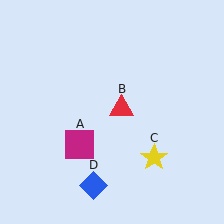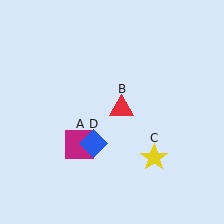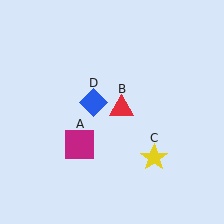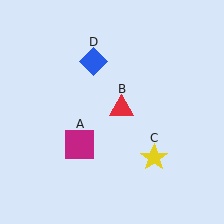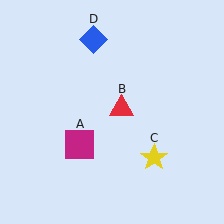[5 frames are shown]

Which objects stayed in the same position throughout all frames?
Magenta square (object A) and red triangle (object B) and yellow star (object C) remained stationary.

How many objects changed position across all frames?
1 object changed position: blue diamond (object D).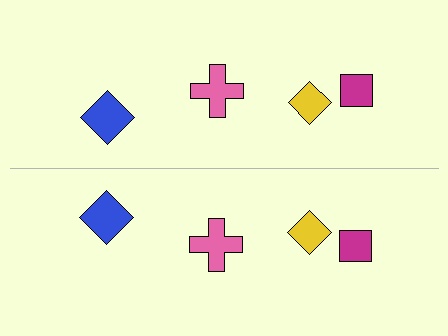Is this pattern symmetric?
Yes, this pattern has bilateral (reflection) symmetry.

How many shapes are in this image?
There are 8 shapes in this image.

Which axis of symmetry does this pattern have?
The pattern has a horizontal axis of symmetry running through the center of the image.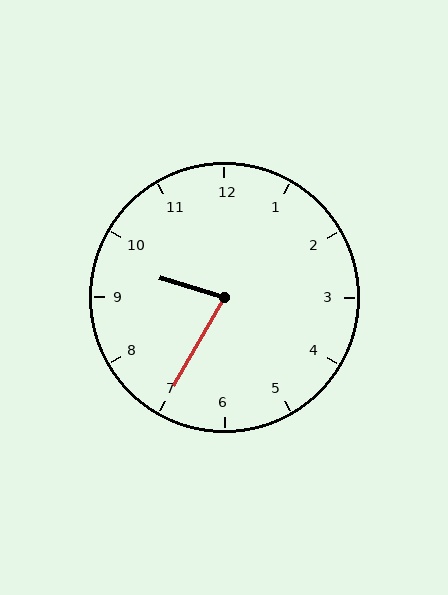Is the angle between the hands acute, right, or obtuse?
It is acute.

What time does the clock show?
9:35.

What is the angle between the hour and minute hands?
Approximately 78 degrees.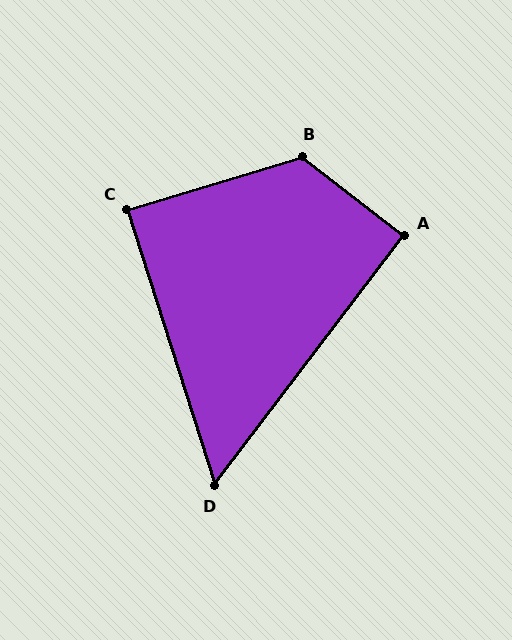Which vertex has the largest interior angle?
B, at approximately 125 degrees.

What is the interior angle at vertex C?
Approximately 89 degrees (approximately right).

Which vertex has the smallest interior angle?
D, at approximately 55 degrees.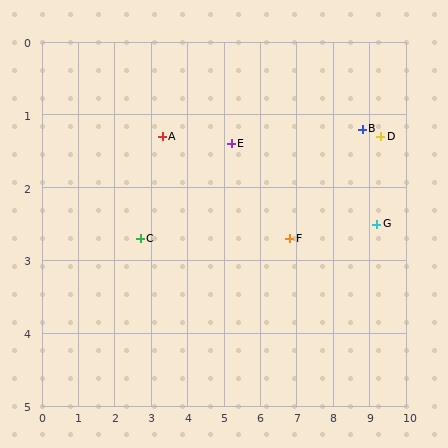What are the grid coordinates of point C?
Point C is at approximately (2.7, 2.7).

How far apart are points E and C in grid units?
Points E and C are about 2.8 grid units apart.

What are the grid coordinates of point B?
Point B is at approximately (8.8, 1.2).